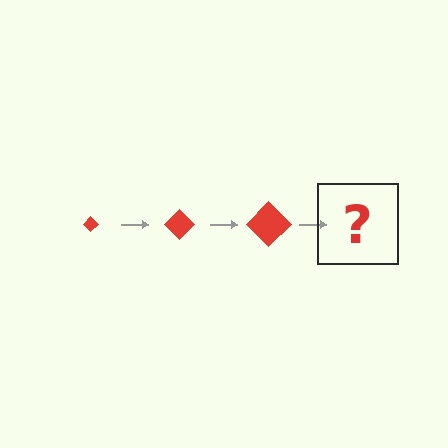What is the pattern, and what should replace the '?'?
The pattern is that the diamond gets progressively larger each step. The '?' should be a red diamond, larger than the previous one.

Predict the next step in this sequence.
The next step is a red diamond, larger than the previous one.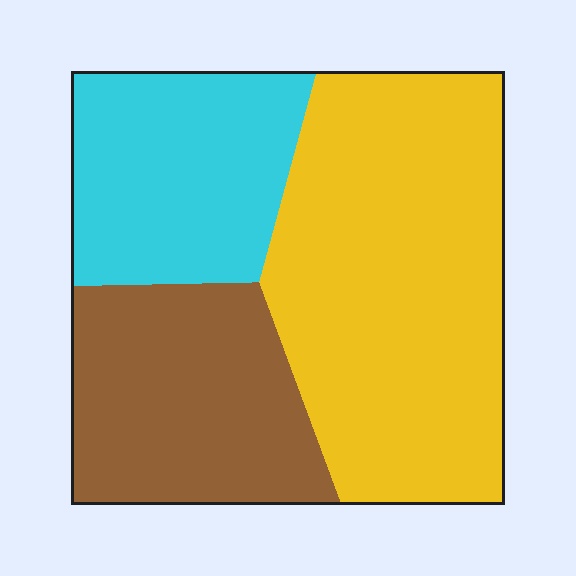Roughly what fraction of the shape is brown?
Brown covers about 25% of the shape.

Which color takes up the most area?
Yellow, at roughly 50%.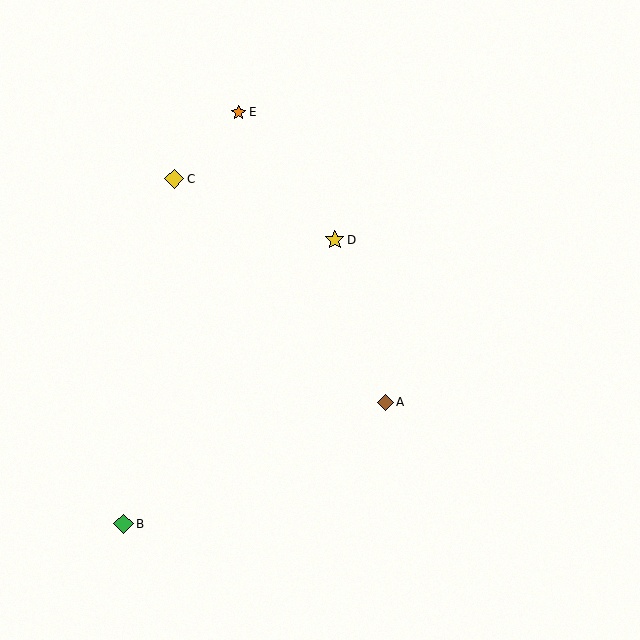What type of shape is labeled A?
Shape A is a brown diamond.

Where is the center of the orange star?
The center of the orange star is at (239, 112).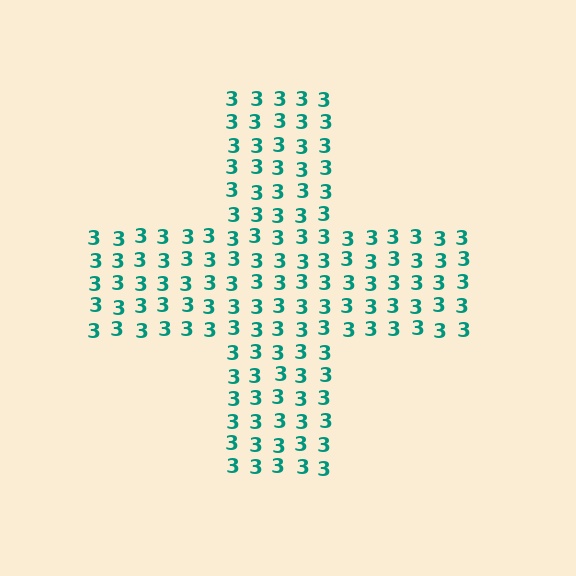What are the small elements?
The small elements are digit 3's.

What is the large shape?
The large shape is a cross.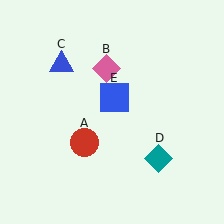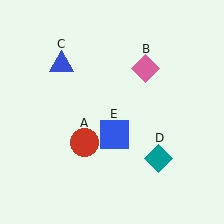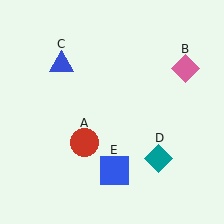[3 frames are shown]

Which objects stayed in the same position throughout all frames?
Red circle (object A) and blue triangle (object C) and teal diamond (object D) remained stationary.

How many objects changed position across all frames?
2 objects changed position: pink diamond (object B), blue square (object E).